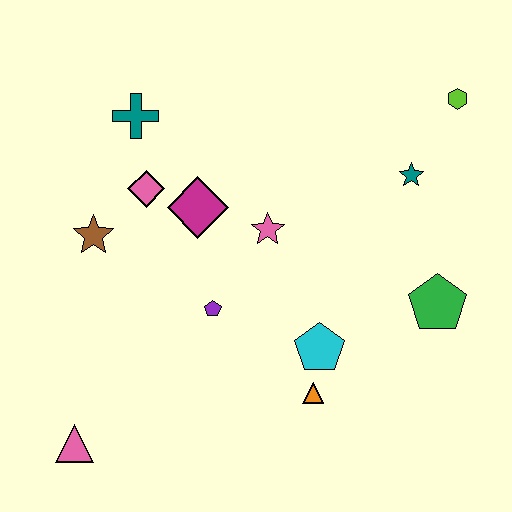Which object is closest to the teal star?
The lime hexagon is closest to the teal star.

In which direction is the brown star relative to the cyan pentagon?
The brown star is to the left of the cyan pentagon.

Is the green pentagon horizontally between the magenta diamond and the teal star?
No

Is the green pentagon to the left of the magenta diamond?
No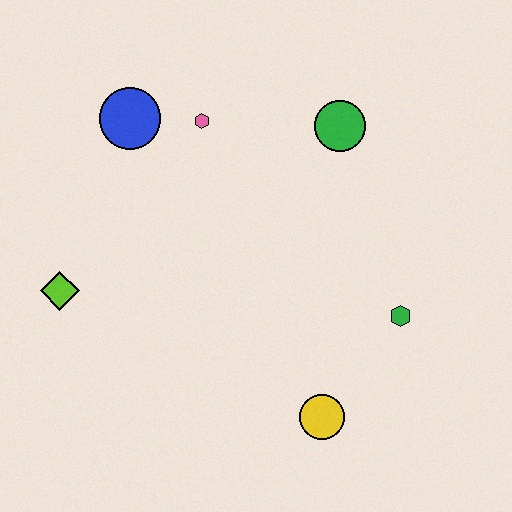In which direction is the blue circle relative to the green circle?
The blue circle is to the left of the green circle.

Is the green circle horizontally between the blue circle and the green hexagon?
Yes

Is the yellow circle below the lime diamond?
Yes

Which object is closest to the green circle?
The pink hexagon is closest to the green circle.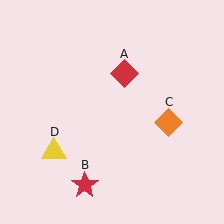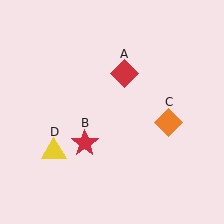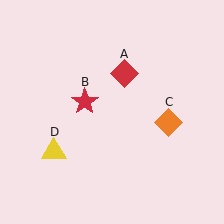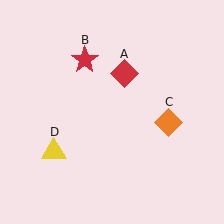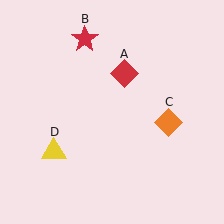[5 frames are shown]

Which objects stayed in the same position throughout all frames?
Red diamond (object A) and orange diamond (object C) and yellow triangle (object D) remained stationary.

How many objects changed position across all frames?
1 object changed position: red star (object B).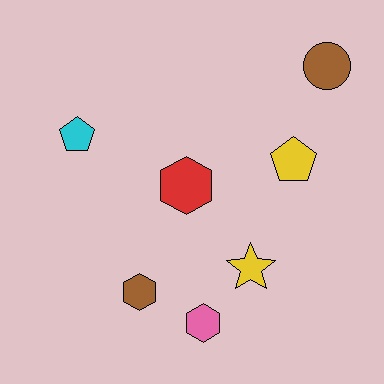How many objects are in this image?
There are 7 objects.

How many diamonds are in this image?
There are no diamonds.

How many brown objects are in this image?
There are 2 brown objects.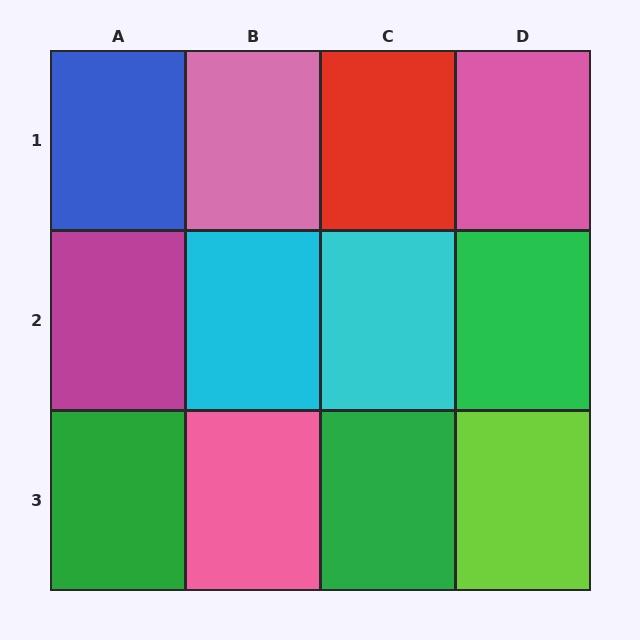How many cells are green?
3 cells are green.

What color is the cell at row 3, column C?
Green.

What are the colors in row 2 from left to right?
Magenta, cyan, cyan, green.